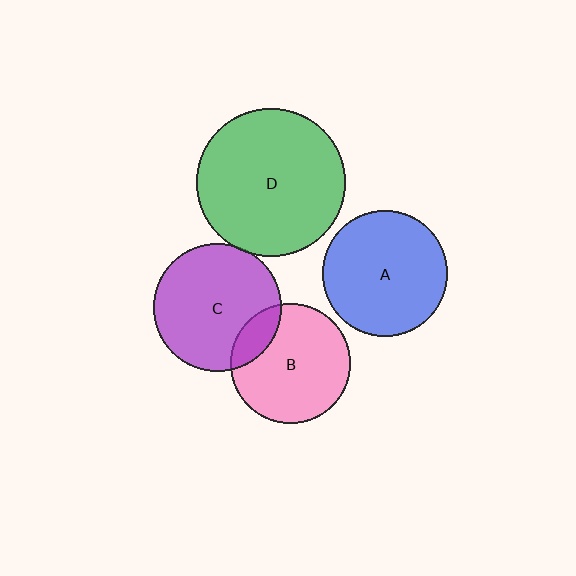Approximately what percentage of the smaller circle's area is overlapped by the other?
Approximately 15%.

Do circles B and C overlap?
Yes.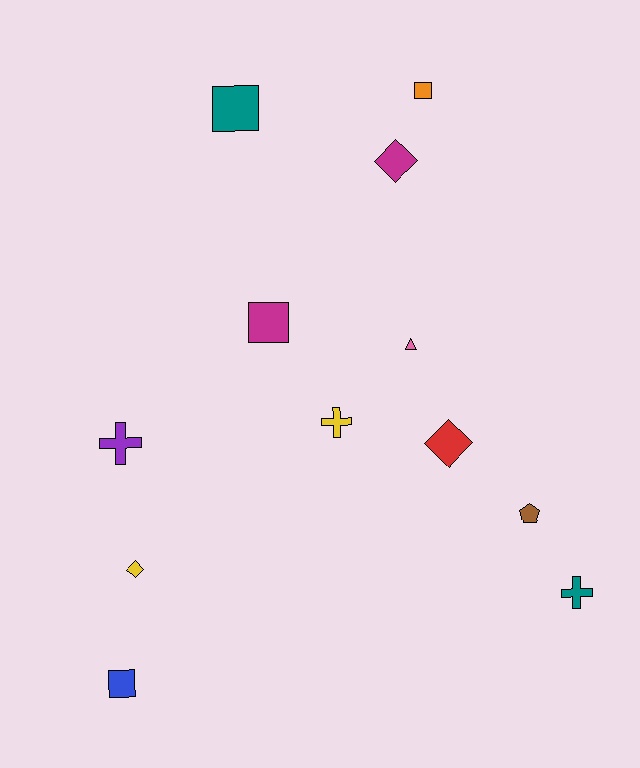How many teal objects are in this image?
There are 2 teal objects.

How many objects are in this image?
There are 12 objects.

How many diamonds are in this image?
There are 3 diamonds.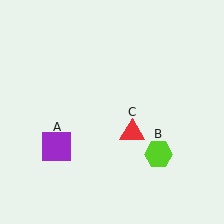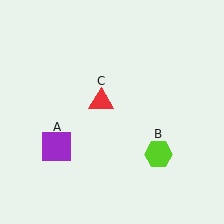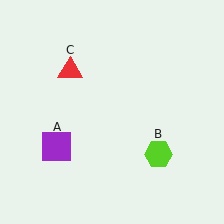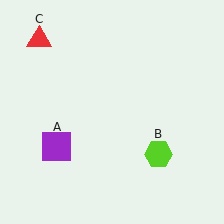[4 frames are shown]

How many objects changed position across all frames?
1 object changed position: red triangle (object C).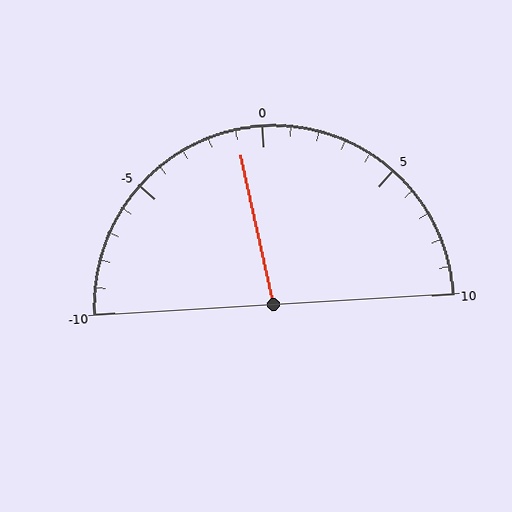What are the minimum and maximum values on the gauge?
The gauge ranges from -10 to 10.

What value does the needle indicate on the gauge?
The needle indicates approximately -1.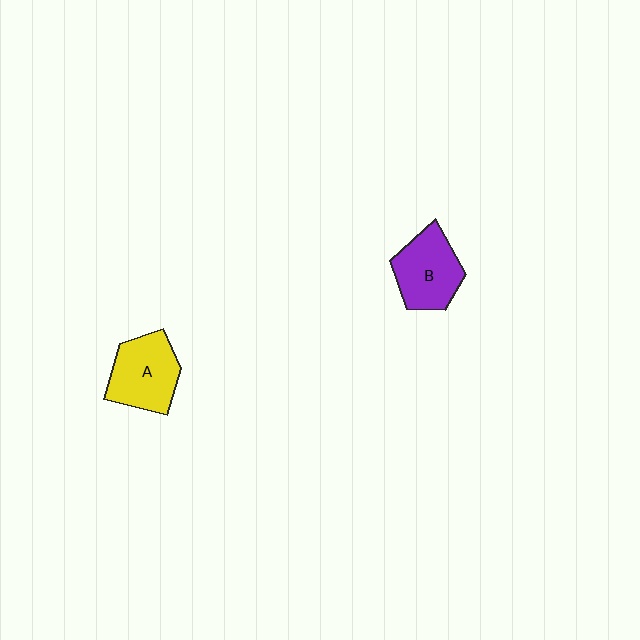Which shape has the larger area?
Shape A (yellow).